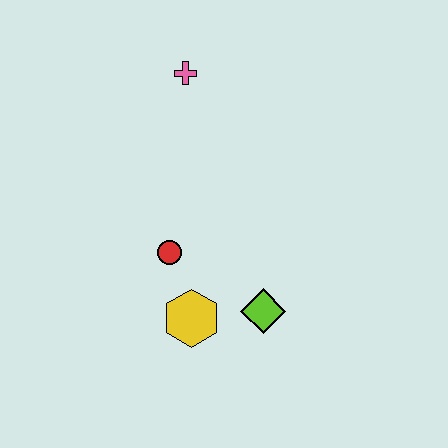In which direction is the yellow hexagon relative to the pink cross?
The yellow hexagon is below the pink cross.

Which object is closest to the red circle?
The yellow hexagon is closest to the red circle.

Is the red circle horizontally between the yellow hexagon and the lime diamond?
No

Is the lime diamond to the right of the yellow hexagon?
Yes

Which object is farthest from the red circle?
The pink cross is farthest from the red circle.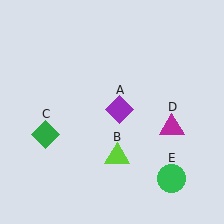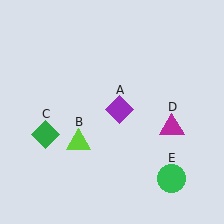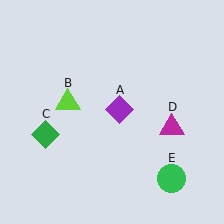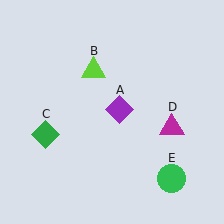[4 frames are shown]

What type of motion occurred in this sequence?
The lime triangle (object B) rotated clockwise around the center of the scene.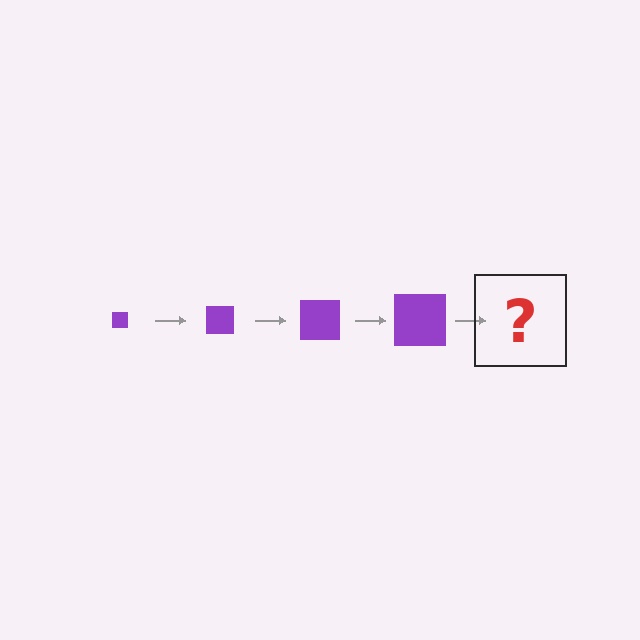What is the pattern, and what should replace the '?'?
The pattern is that the square gets progressively larger each step. The '?' should be a purple square, larger than the previous one.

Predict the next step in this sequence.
The next step is a purple square, larger than the previous one.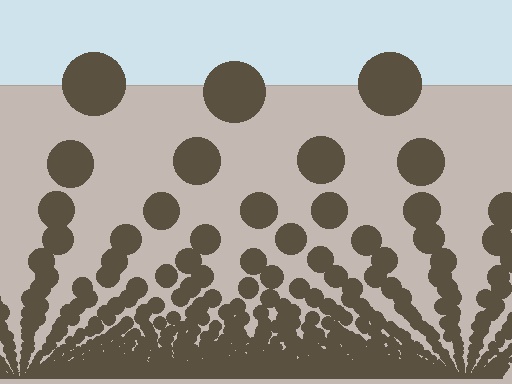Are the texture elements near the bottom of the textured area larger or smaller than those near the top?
Smaller. The gradient is inverted — elements near the bottom are smaller and denser.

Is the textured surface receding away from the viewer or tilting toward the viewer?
The surface appears to tilt toward the viewer. Texture elements get larger and sparser toward the top.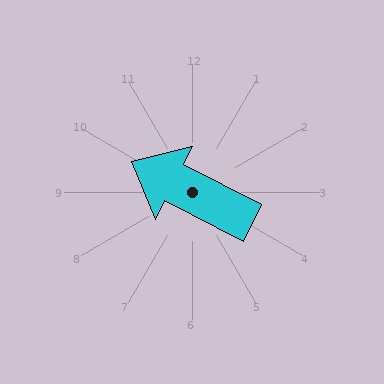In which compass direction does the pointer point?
Northwest.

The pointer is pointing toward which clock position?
Roughly 10 o'clock.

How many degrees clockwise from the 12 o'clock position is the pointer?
Approximately 297 degrees.